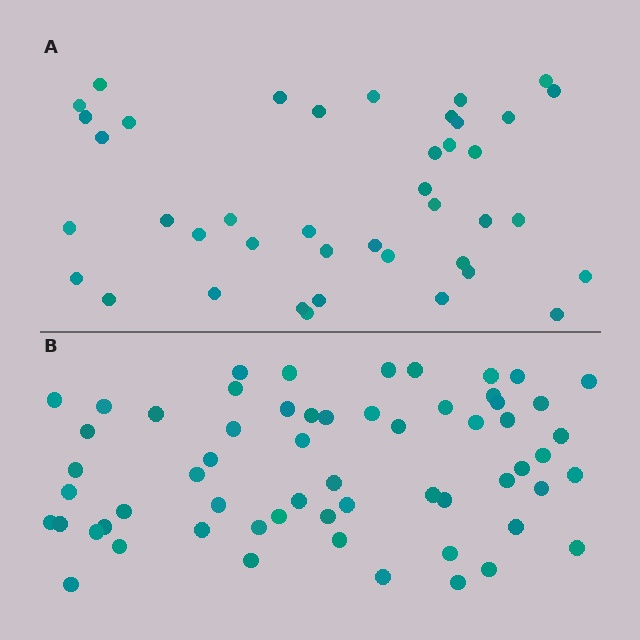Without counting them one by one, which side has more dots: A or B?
Region B (the bottom region) has more dots.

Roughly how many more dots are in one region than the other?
Region B has approximately 20 more dots than region A.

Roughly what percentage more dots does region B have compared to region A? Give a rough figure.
About 45% more.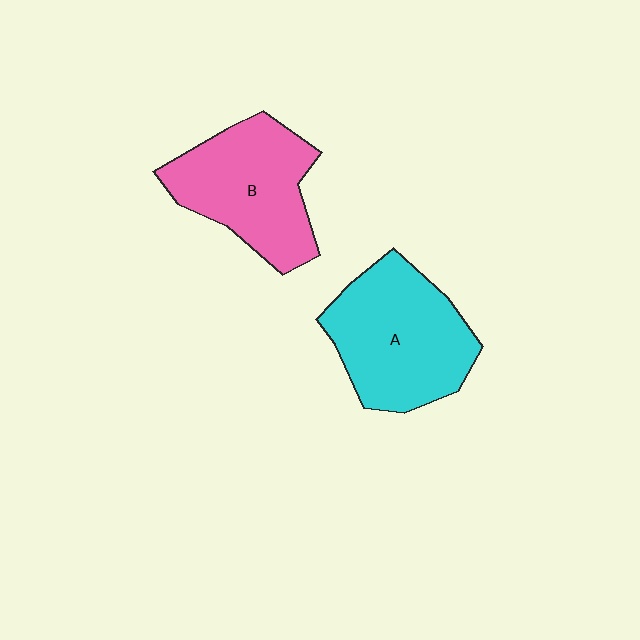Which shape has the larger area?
Shape A (cyan).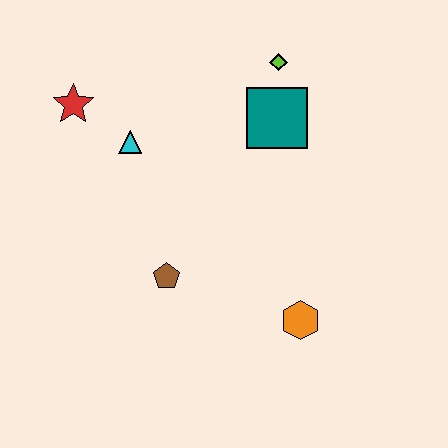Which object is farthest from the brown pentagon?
The lime diamond is farthest from the brown pentagon.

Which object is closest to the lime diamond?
The teal square is closest to the lime diamond.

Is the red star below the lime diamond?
Yes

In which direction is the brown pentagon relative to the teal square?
The brown pentagon is below the teal square.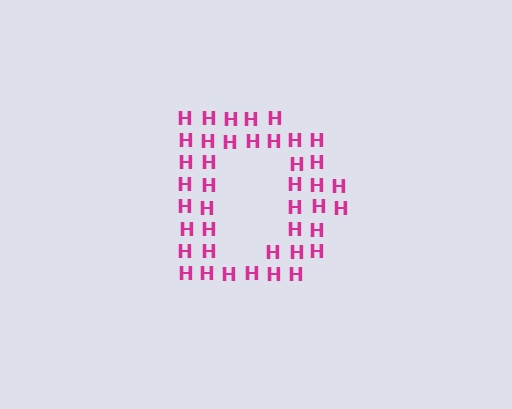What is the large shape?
The large shape is the letter D.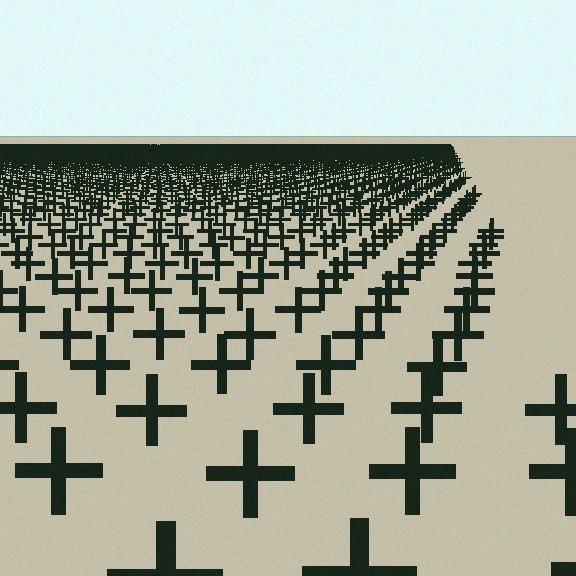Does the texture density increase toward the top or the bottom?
Density increases toward the top.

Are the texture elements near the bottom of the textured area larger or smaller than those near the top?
Larger. Near the bottom, elements are closer to the viewer and appear at a bigger on-screen size.